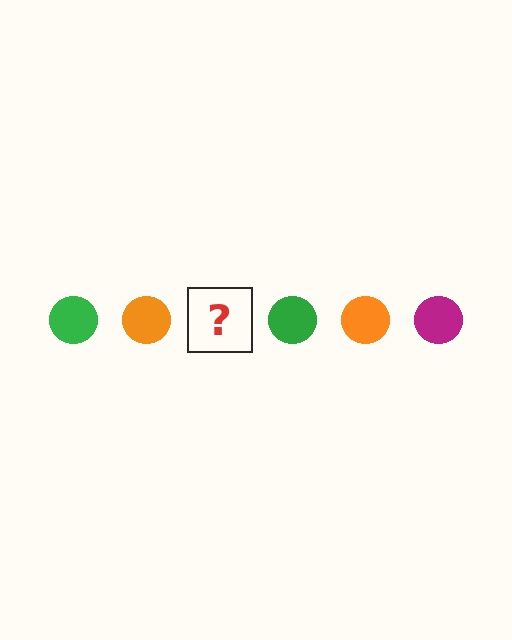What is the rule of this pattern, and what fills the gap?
The rule is that the pattern cycles through green, orange, magenta circles. The gap should be filled with a magenta circle.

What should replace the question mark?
The question mark should be replaced with a magenta circle.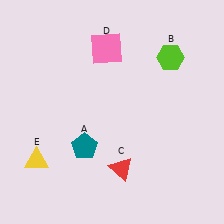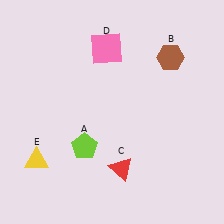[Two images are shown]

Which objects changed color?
A changed from teal to lime. B changed from lime to brown.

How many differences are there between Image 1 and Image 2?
There are 2 differences between the two images.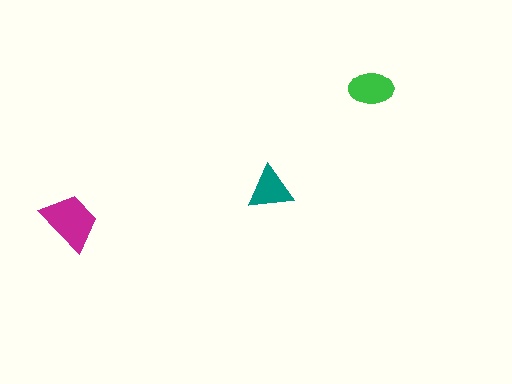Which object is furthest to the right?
The green ellipse is rightmost.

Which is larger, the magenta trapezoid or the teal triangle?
The magenta trapezoid.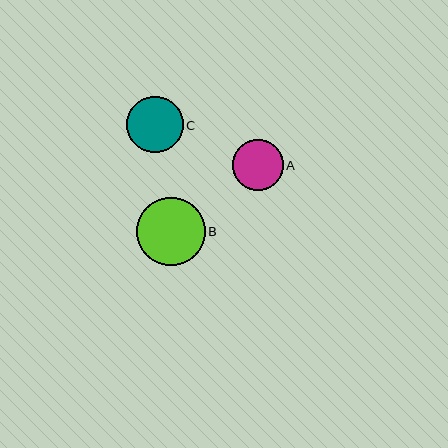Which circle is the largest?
Circle B is the largest with a size of approximately 68 pixels.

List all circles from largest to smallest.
From largest to smallest: B, C, A.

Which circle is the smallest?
Circle A is the smallest with a size of approximately 51 pixels.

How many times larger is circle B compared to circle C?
Circle B is approximately 1.2 times the size of circle C.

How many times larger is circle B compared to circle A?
Circle B is approximately 1.3 times the size of circle A.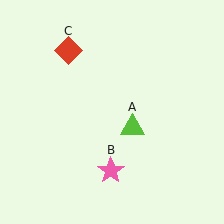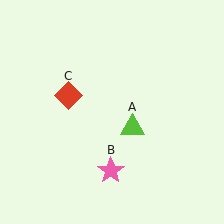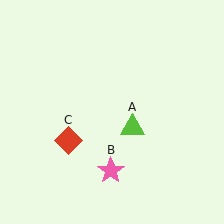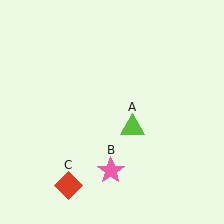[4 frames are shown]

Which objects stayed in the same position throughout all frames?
Lime triangle (object A) and pink star (object B) remained stationary.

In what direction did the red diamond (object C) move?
The red diamond (object C) moved down.